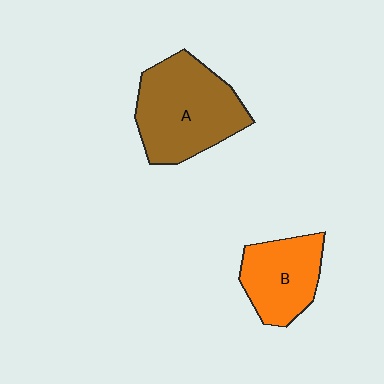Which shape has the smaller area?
Shape B (orange).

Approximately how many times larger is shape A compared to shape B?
Approximately 1.5 times.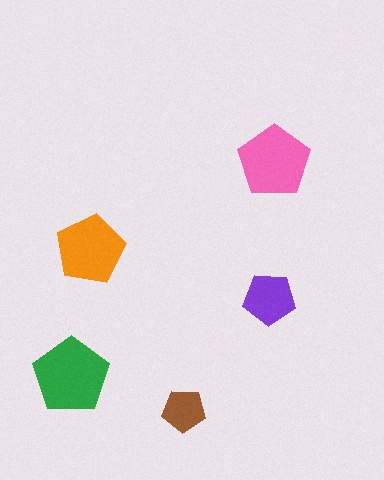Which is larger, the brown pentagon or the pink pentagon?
The pink one.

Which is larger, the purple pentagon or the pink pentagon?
The pink one.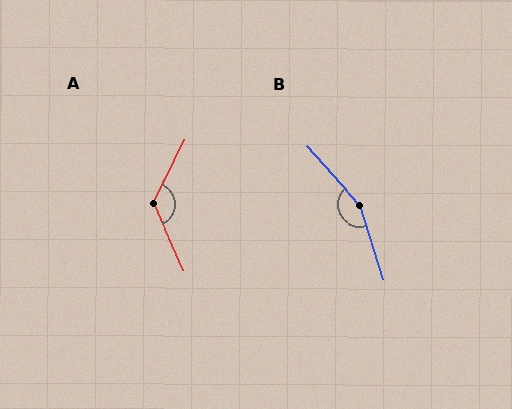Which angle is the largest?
B, at approximately 156 degrees.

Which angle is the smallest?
A, at approximately 130 degrees.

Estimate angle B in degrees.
Approximately 156 degrees.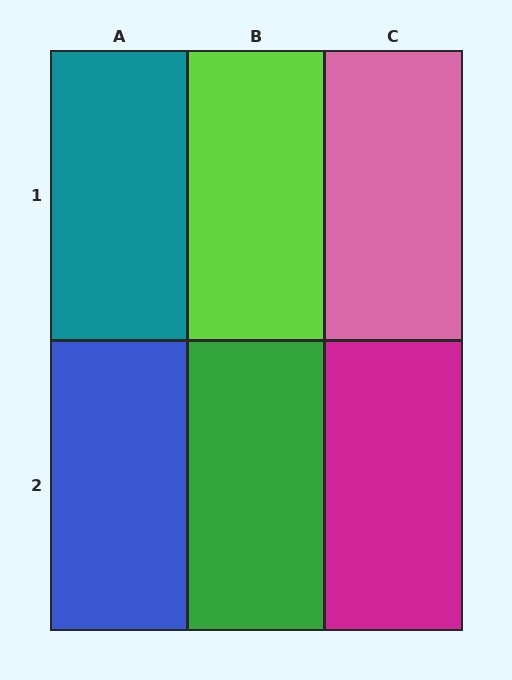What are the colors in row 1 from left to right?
Teal, lime, pink.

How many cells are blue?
1 cell is blue.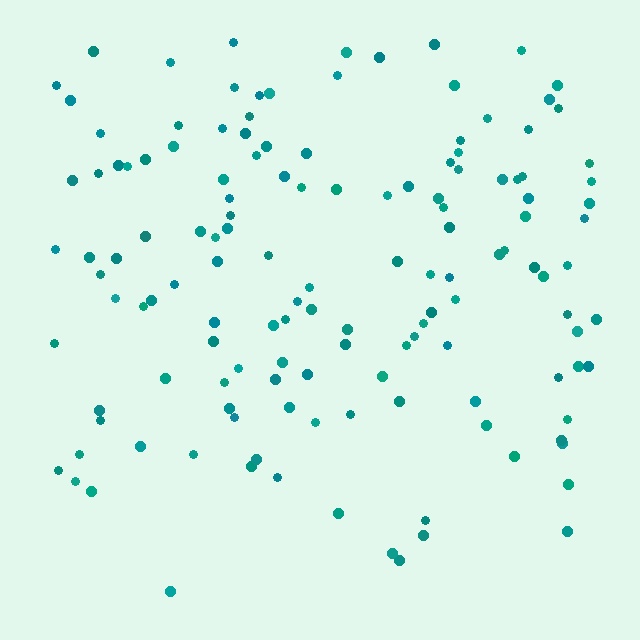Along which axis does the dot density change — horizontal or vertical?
Vertical.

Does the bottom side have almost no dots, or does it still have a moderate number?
Still a moderate number, just noticeably fewer than the top.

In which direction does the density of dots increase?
From bottom to top, with the top side densest.